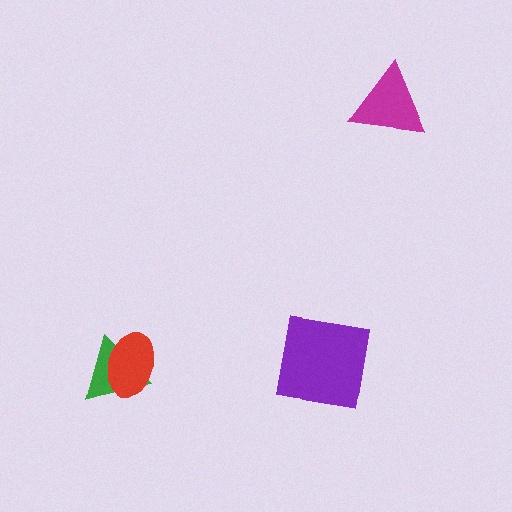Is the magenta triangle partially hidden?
No, no other shape covers it.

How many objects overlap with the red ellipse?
1 object overlaps with the red ellipse.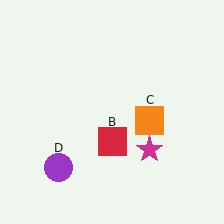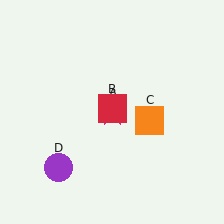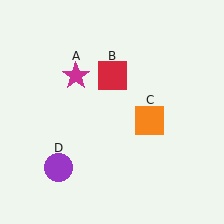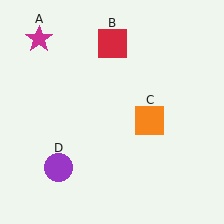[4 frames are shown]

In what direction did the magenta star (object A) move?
The magenta star (object A) moved up and to the left.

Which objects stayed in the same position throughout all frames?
Orange square (object C) and purple circle (object D) remained stationary.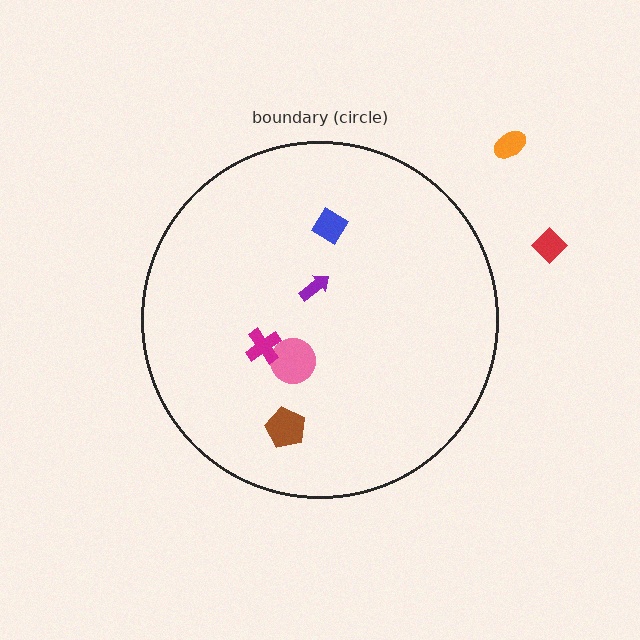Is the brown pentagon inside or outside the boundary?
Inside.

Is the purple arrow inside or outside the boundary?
Inside.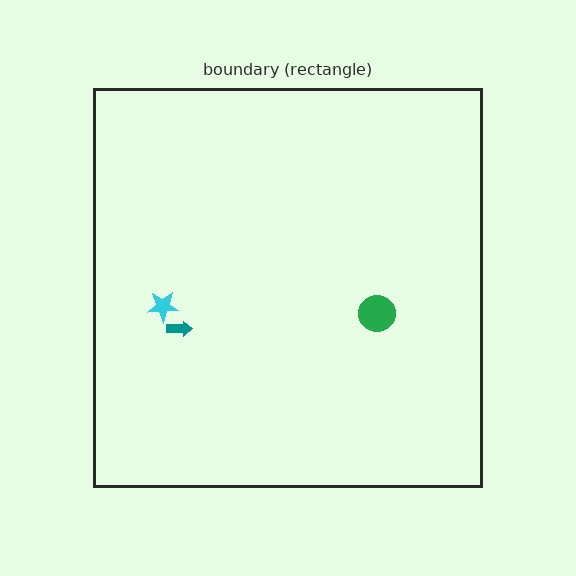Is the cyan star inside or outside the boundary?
Inside.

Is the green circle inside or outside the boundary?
Inside.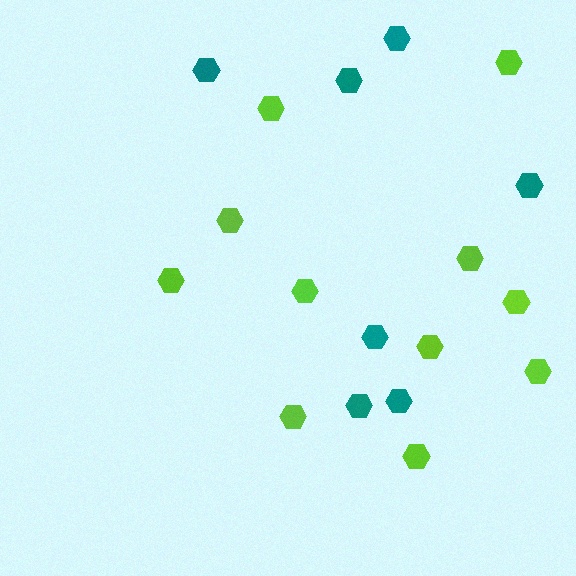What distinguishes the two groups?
There are 2 groups: one group of teal hexagons (7) and one group of lime hexagons (11).